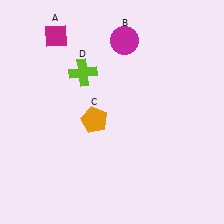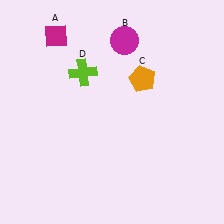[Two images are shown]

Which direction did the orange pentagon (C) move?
The orange pentagon (C) moved right.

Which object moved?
The orange pentagon (C) moved right.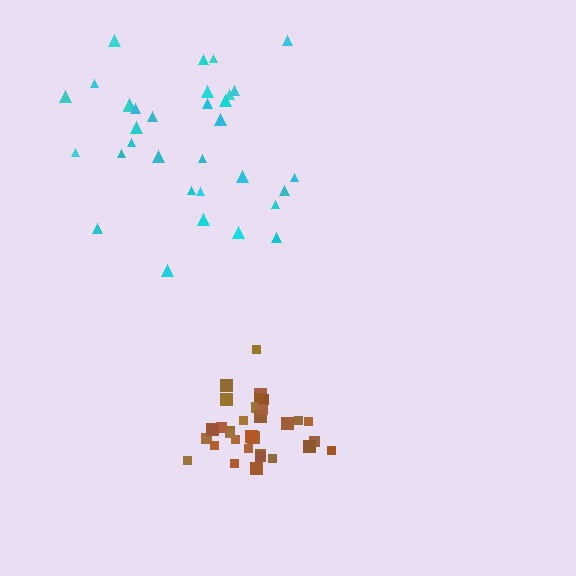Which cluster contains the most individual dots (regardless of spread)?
Cyan (33).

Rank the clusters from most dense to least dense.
brown, cyan.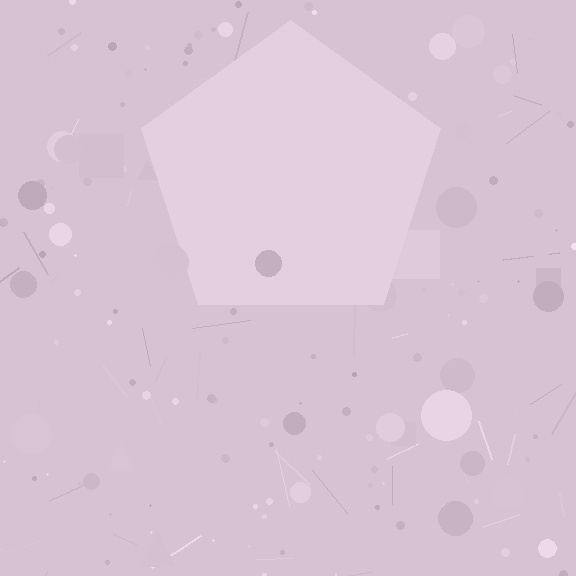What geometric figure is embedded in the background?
A pentagon is embedded in the background.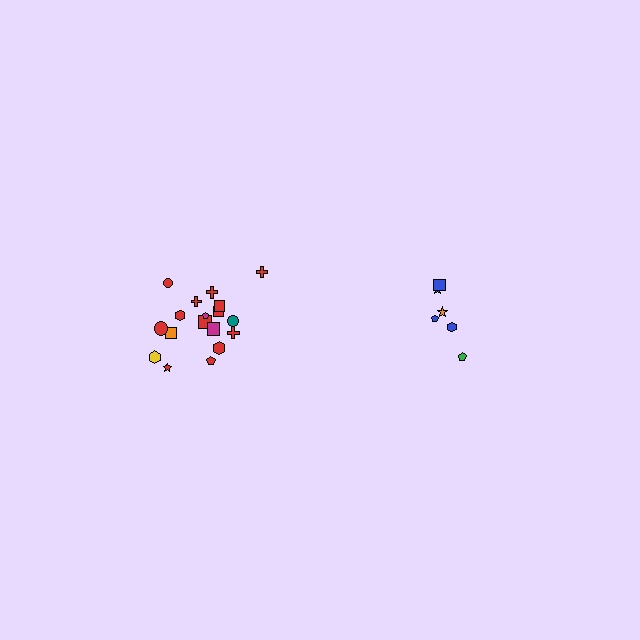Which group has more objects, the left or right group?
The left group.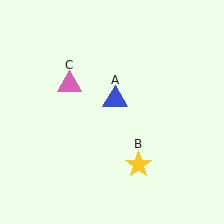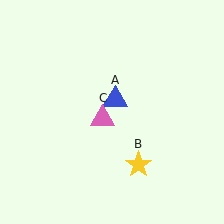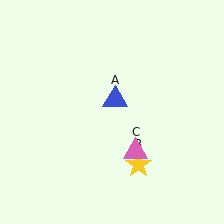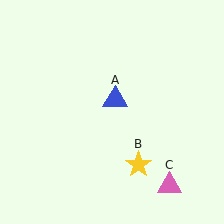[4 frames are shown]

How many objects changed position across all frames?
1 object changed position: pink triangle (object C).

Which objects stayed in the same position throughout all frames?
Blue triangle (object A) and yellow star (object B) remained stationary.